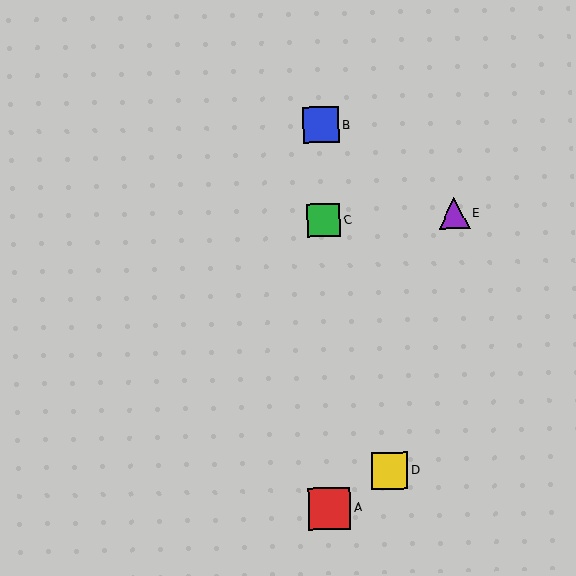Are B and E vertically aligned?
No, B is at x≈321 and E is at x≈454.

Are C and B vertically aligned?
Yes, both are at x≈323.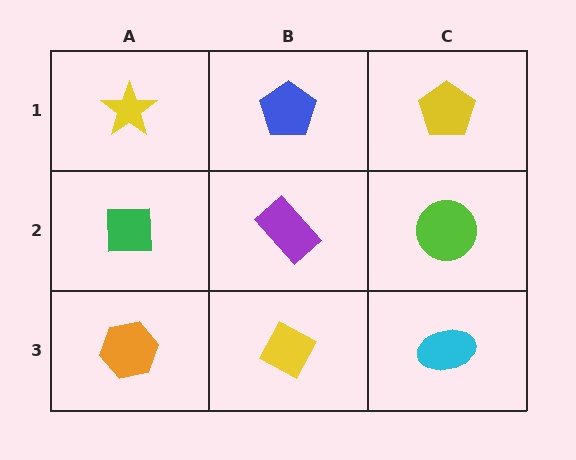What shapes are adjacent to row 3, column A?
A green square (row 2, column A), a yellow diamond (row 3, column B).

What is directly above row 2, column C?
A yellow pentagon.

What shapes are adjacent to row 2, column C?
A yellow pentagon (row 1, column C), a cyan ellipse (row 3, column C), a purple rectangle (row 2, column B).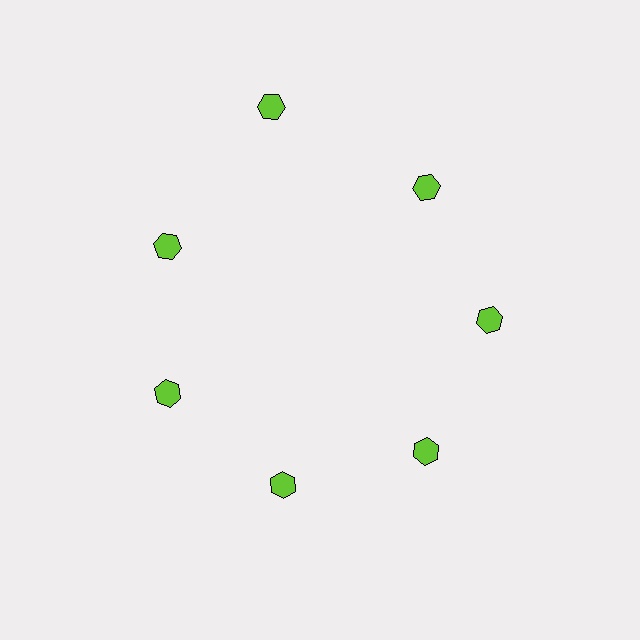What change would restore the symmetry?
The symmetry would be restored by moving it inward, back onto the ring so that all 7 hexagons sit at equal angles and equal distance from the center.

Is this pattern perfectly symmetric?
No. The 7 lime hexagons are arranged in a ring, but one element near the 12 o'clock position is pushed outward from the center, breaking the 7-fold rotational symmetry.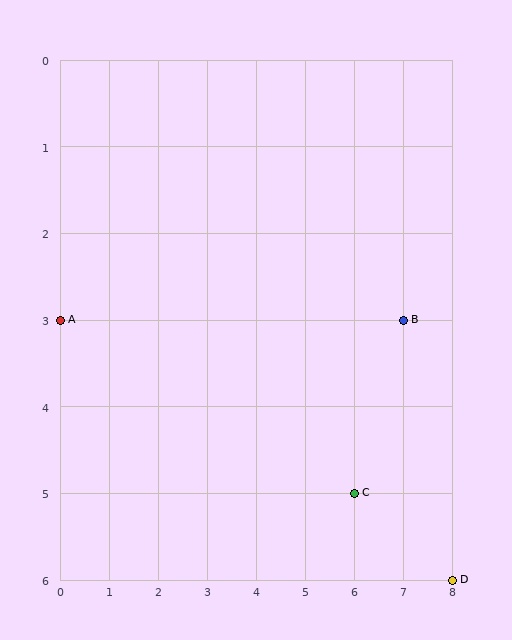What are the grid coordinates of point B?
Point B is at grid coordinates (7, 3).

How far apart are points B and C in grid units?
Points B and C are 1 column and 2 rows apart (about 2.2 grid units diagonally).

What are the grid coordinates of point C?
Point C is at grid coordinates (6, 5).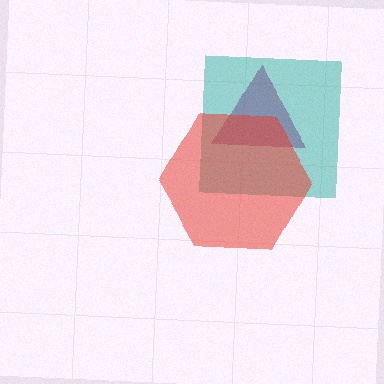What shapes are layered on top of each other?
The layered shapes are: a magenta triangle, a teal square, a red hexagon.